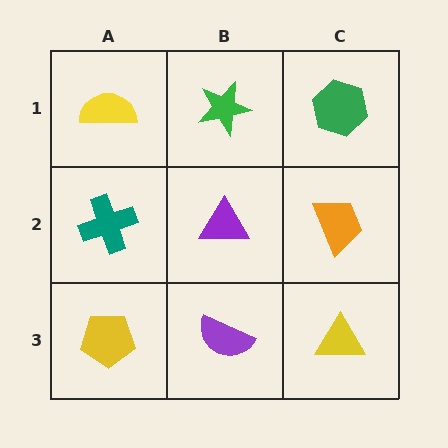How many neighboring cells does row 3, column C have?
2.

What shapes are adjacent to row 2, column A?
A yellow semicircle (row 1, column A), a yellow pentagon (row 3, column A), a purple triangle (row 2, column B).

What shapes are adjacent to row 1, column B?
A purple triangle (row 2, column B), a yellow semicircle (row 1, column A), a green hexagon (row 1, column C).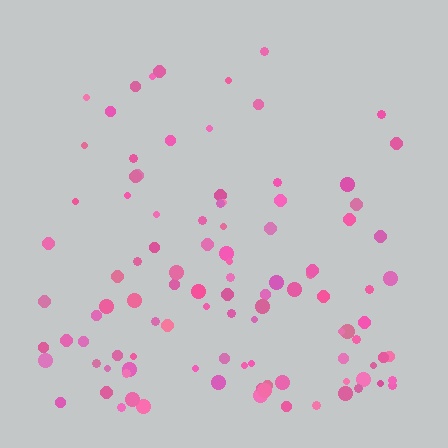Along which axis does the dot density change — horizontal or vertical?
Vertical.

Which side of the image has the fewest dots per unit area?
The top.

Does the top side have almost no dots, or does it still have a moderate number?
Still a moderate number, just noticeably fewer than the bottom.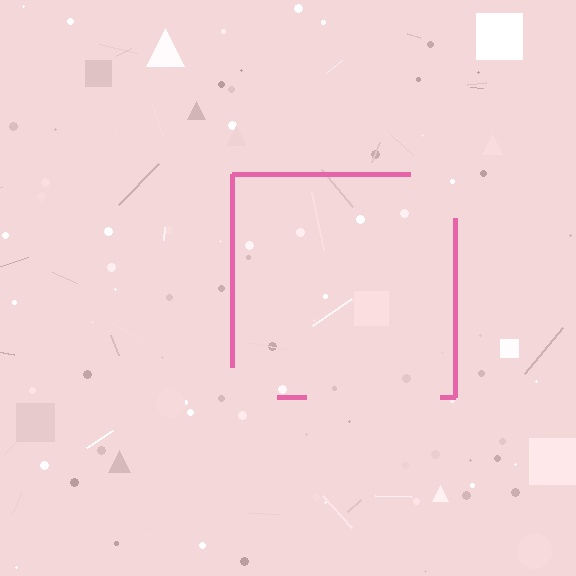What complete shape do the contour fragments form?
The contour fragments form a square.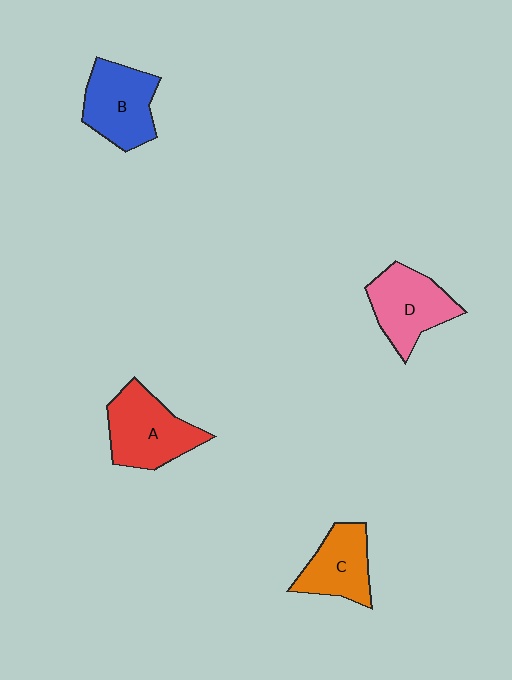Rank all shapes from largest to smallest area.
From largest to smallest: A (red), B (blue), D (pink), C (orange).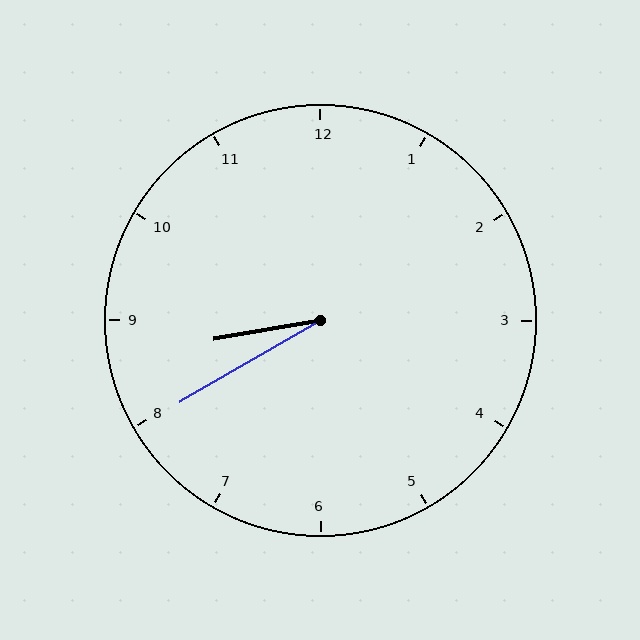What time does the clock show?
8:40.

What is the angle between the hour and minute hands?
Approximately 20 degrees.